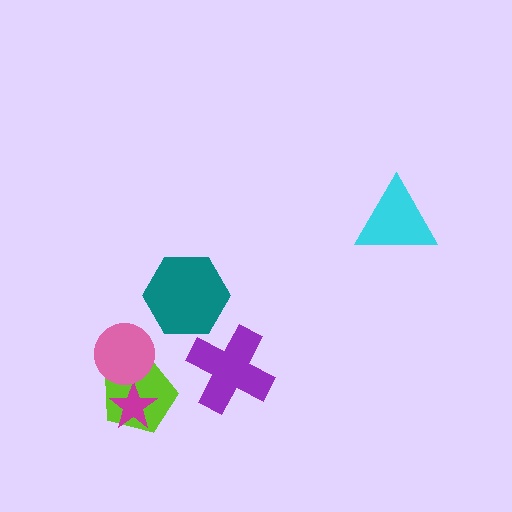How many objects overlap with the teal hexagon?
0 objects overlap with the teal hexagon.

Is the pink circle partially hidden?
No, no other shape covers it.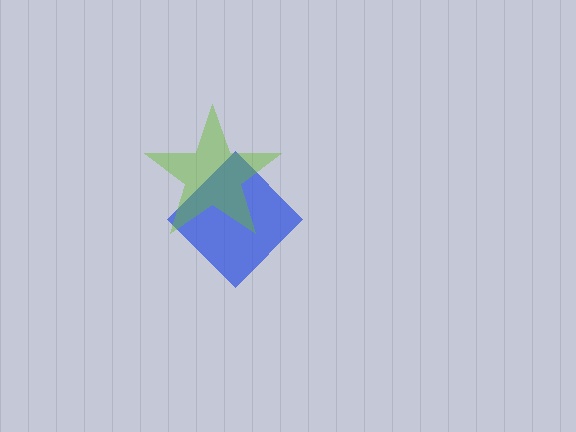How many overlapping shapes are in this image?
There are 2 overlapping shapes in the image.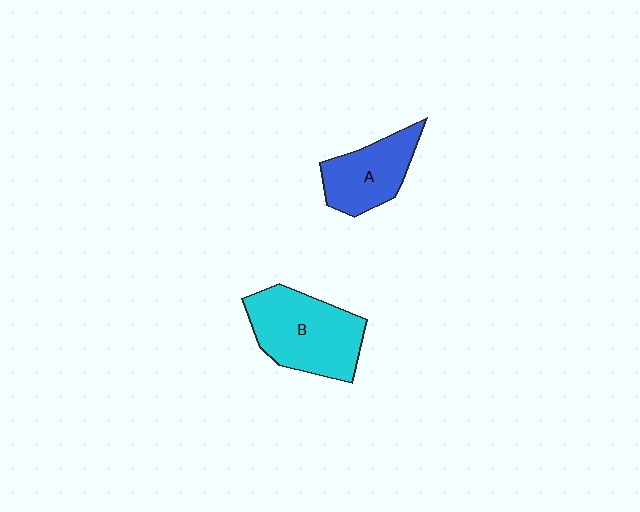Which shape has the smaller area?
Shape A (blue).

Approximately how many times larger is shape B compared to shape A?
Approximately 1.4 times.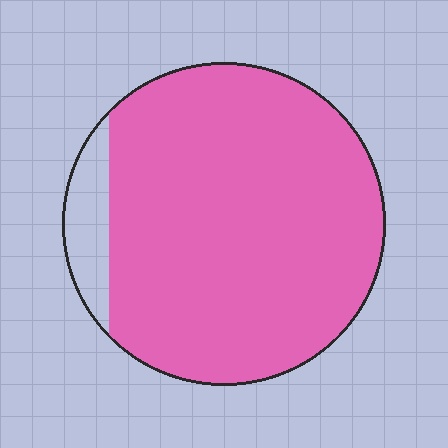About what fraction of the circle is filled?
About nine tenths (9/10).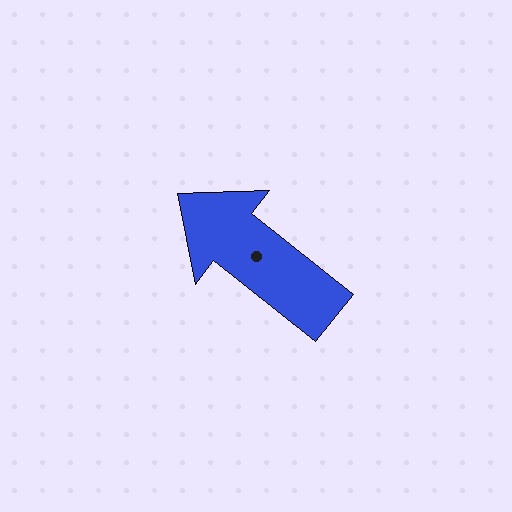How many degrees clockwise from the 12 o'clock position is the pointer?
Approximately 308 degrees.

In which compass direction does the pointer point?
Northwest.